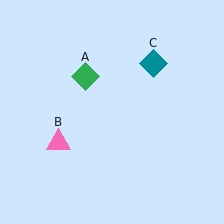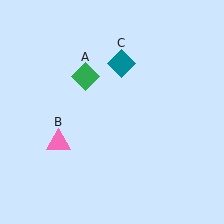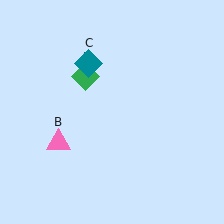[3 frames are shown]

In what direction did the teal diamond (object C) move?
The teal diamond (object C) moved left.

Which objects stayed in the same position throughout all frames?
Green diamond (object A) and pink triangle (object B) remained stationary.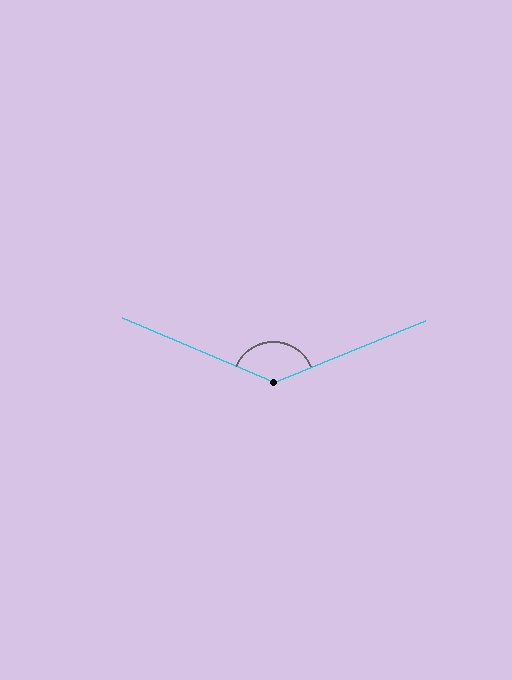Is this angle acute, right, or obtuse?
It is obtuse.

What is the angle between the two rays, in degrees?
Approximately 135 degrees.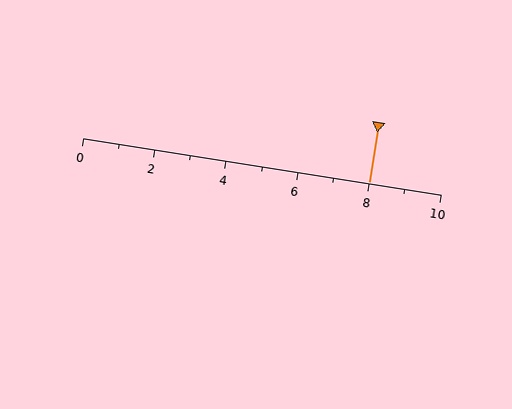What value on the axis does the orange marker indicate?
The marker indicates approximately 8.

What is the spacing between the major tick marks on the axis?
The major ticks are spaced 2 apart.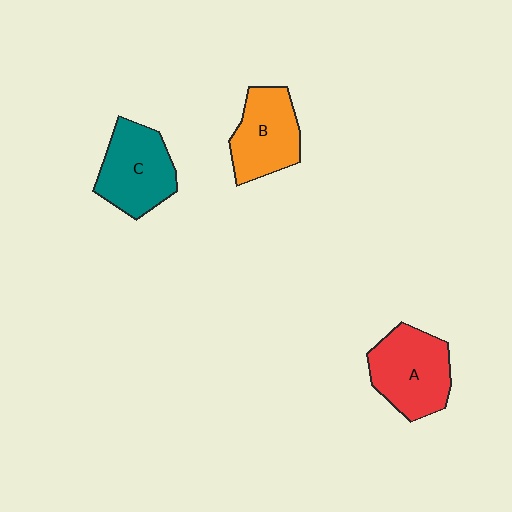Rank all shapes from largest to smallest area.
From largest to smallest: A (red), C (teal), B (orange).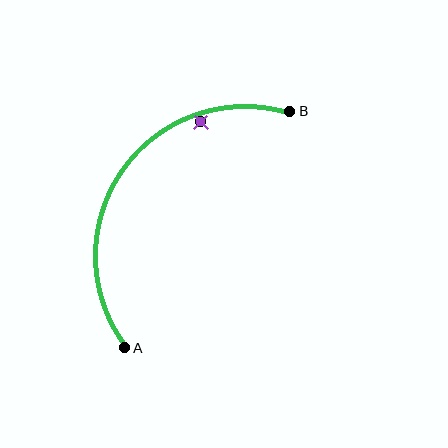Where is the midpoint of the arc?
The arc midpoint is the point on the curve farthest from the straight line joining A and B. It sits above and to the left of that line.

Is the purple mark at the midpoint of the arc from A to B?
No — the purple mark does not lie on the arc at all. It sits slightly inside the curve.